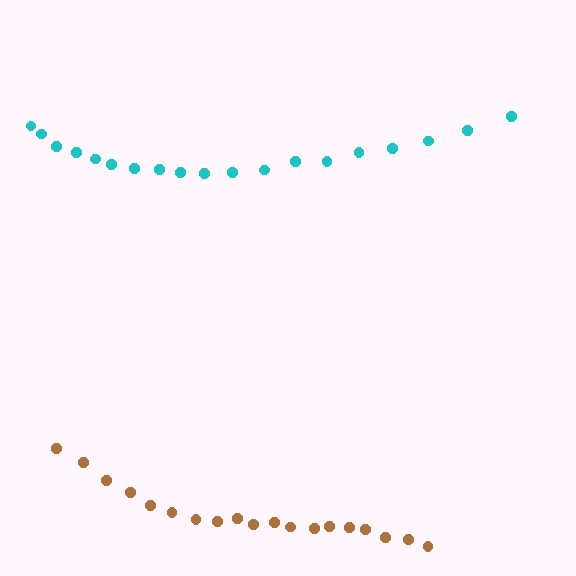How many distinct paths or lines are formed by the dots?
There are 2 distinct paths.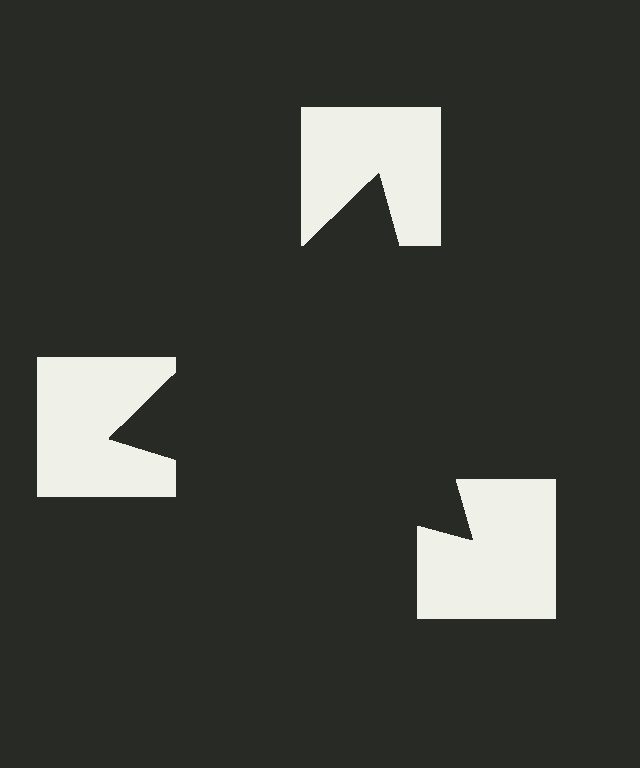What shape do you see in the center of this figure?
An illusory triangle — its edges are inferred from the aligned wedge cuts in the notched squares, not physically drawn.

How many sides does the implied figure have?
3 sides.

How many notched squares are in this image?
There are 3 — one at each vertex of the illusory triangle.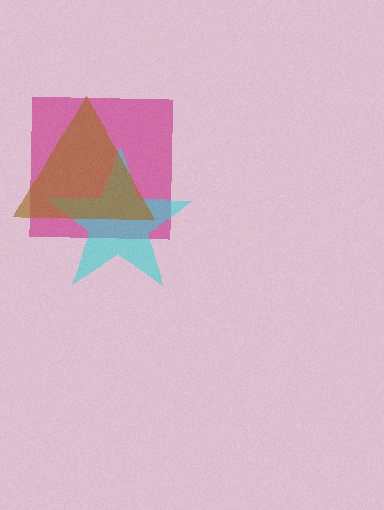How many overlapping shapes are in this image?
There are 3 overlapping shapes in the image.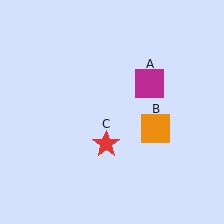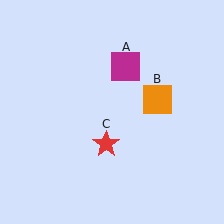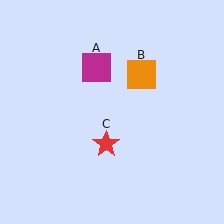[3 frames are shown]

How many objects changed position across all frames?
2 objects changed position: magenta square (object A), orange square (object B).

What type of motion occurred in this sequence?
The magenta square (object A), orange square (object B) rotated counterclockwise around the center of the scene.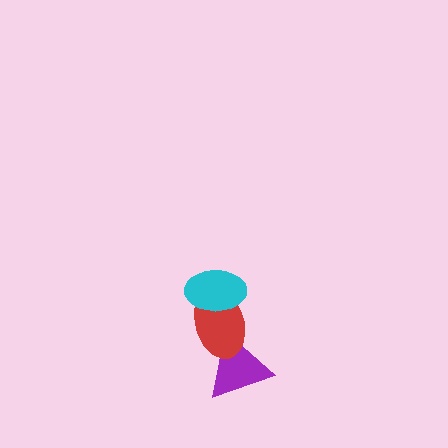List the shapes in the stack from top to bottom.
From top to bottom: the cyan ellipse, the red ellipse, the purple triangle.